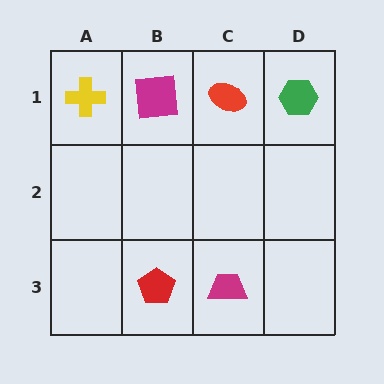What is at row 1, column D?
A green hexagon.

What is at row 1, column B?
A magenta square.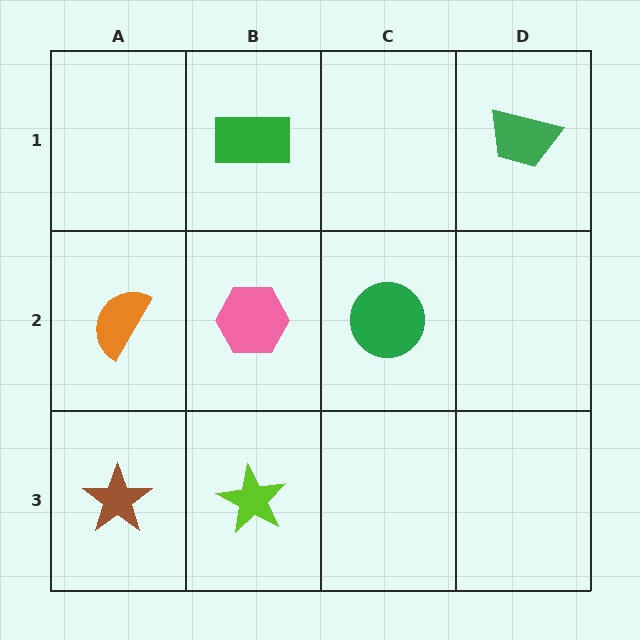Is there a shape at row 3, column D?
No, that cell is empty.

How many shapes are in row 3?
2 shapes.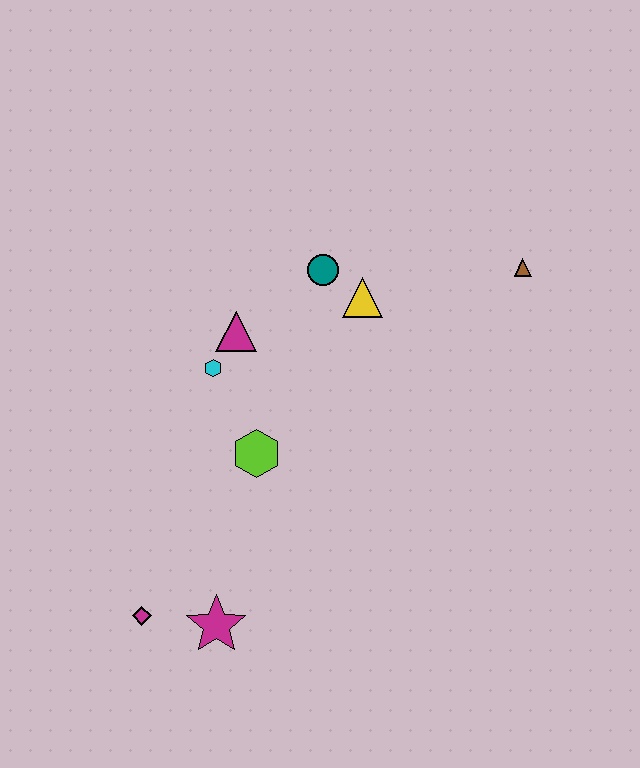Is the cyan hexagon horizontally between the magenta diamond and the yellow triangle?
Yes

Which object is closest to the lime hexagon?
The cyan hexagon is closest to the lime hexagon.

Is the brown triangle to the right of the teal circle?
Yes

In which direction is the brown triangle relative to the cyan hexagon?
The brown triangle is to the right of the cyan hexagon.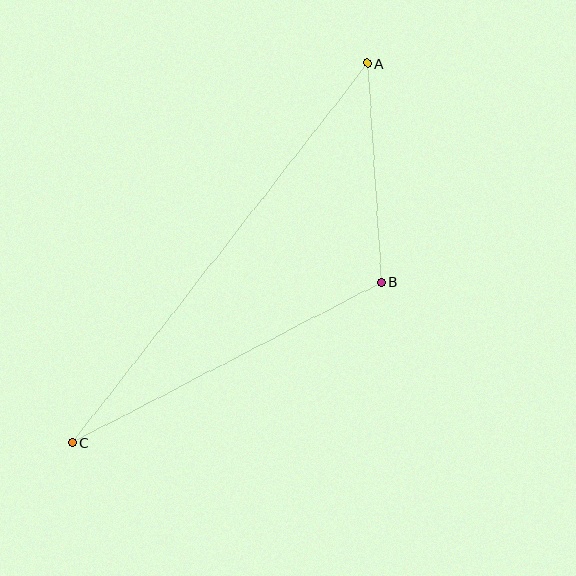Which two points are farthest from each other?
Points A and C are farthest from each other.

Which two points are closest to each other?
Points A and B are closest to each other.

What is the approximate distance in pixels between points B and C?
The distance between B and C is approximately 348 pixels.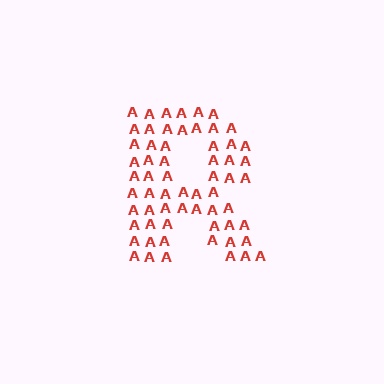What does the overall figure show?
The overall figure shows the letter R.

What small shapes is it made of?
It is made of small letter A's.